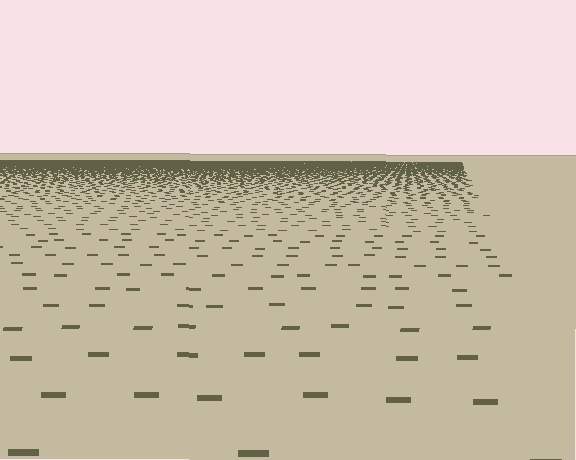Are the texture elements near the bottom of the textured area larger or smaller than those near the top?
Larger. Near the bottom, elements are closer to the viewer and appear at a bigger on-screen size.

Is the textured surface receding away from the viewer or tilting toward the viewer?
The surface is receding away from the viewer. Texture elements get smaller and denser toward the top.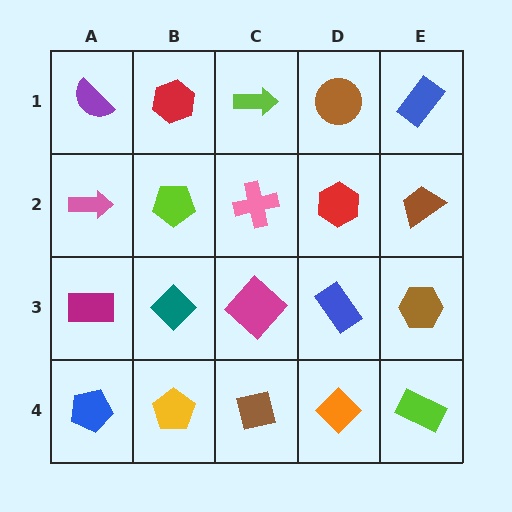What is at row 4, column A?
A blue pentagon.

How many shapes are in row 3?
5 shapes.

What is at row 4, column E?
A lime rectangle.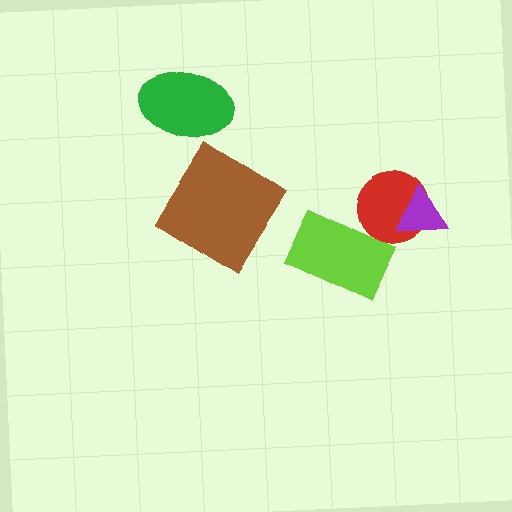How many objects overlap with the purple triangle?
1 object overlaps with the purple triangle.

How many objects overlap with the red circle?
2 objects overlap with the red circle.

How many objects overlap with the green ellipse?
0 objects overlap with the green ellipse.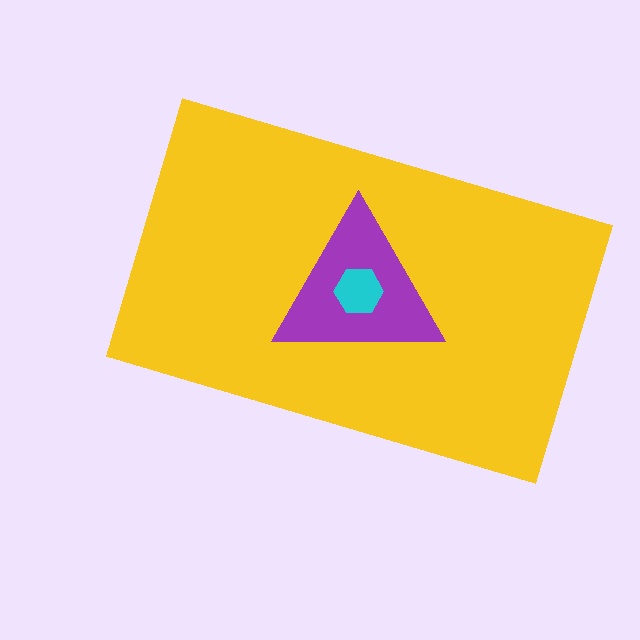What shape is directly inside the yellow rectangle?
The purple triangle.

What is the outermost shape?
The yellow rectangle.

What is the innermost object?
The cyan hexagon.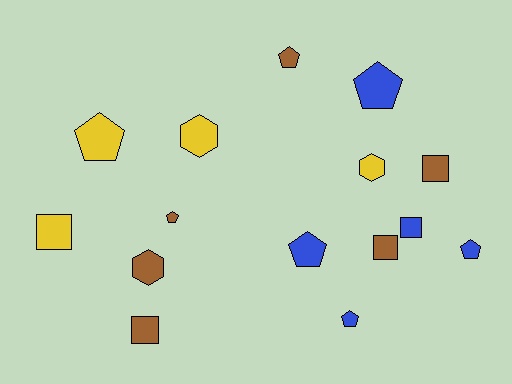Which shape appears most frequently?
Pentagon, with 7 objects.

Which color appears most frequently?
Brown, with 6 objects.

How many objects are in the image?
There are 15 objects.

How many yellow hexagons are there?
There are 2 yellow hexagons.